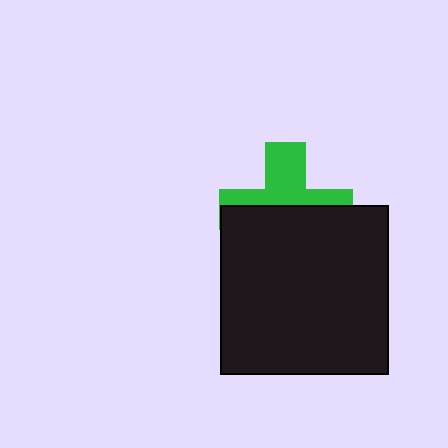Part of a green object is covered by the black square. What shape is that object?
It is a cross.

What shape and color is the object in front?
The object in front is a black square.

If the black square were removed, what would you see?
You would see the complete green cross.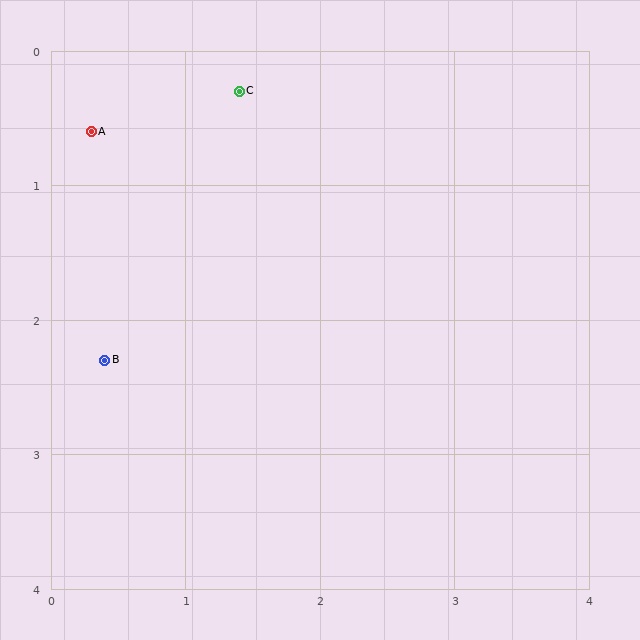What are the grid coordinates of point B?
Point B is at approximately (0.4, 2.3).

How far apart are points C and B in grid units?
Points C and B are about 2.2 grid units apart.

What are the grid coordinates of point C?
Point C is at approximately (1.4, 0.3).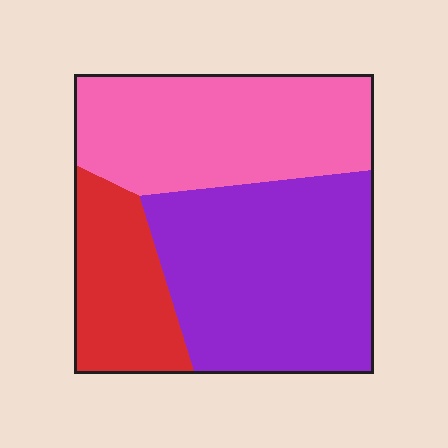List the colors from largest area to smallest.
From largest to smallest: purple, pink, red.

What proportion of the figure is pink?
Pink takes up about three eighths (3/8) of the figure.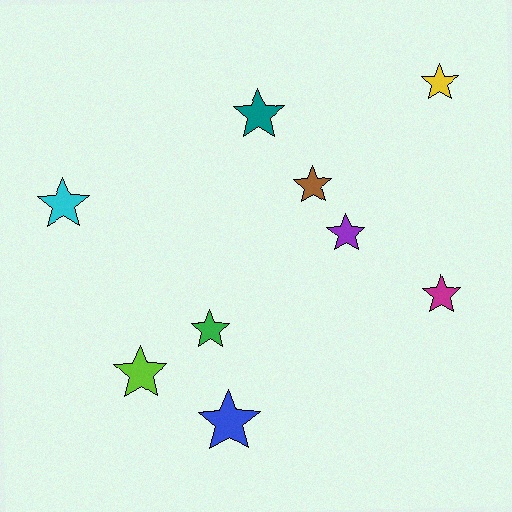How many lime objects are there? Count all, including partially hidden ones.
There is 1 lime object.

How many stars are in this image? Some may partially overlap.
There are 9 stars.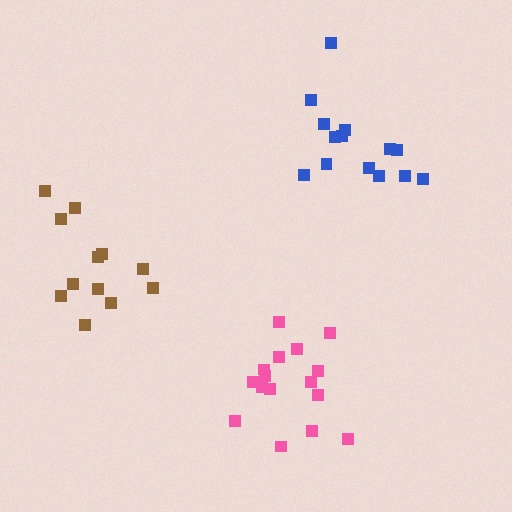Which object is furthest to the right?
The blue cluster is rightmost.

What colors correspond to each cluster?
The clusters are colored: pink, brown, blue.